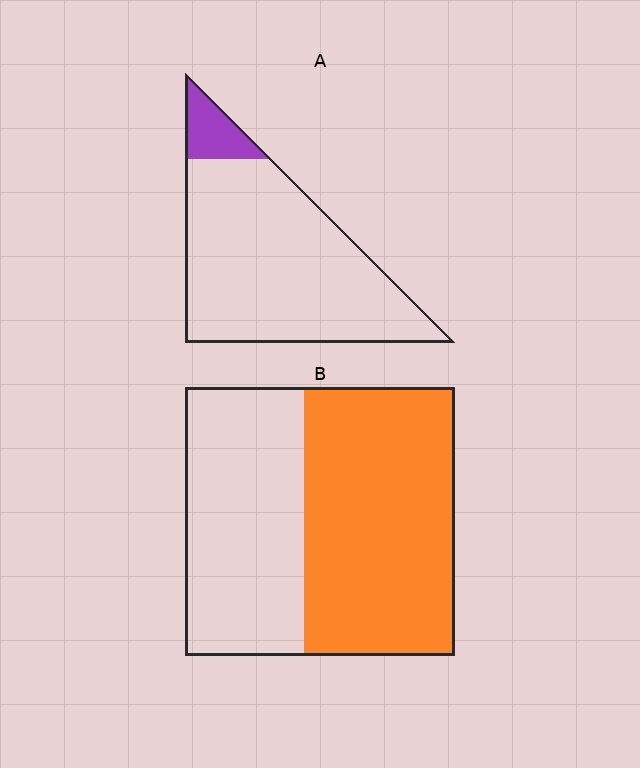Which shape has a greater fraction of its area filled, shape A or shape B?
Shape B.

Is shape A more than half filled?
No.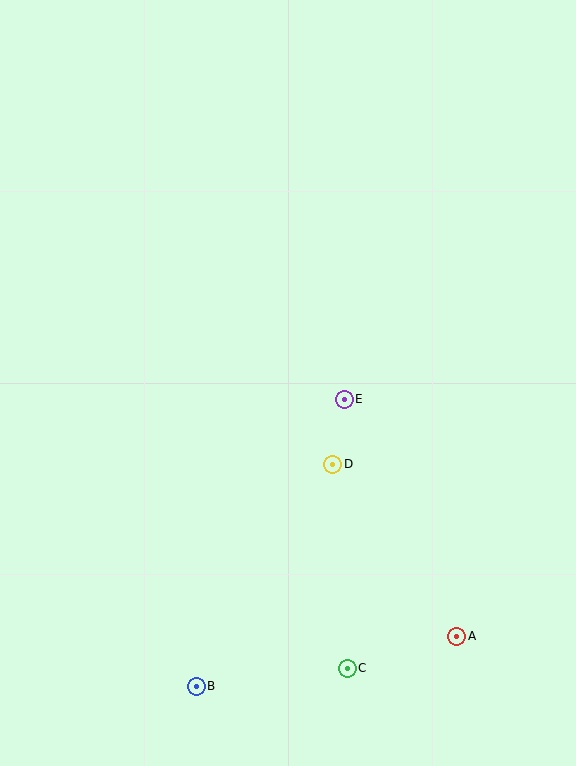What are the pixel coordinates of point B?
Point B is at (196, 686).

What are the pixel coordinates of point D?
Point D is at (333, 464).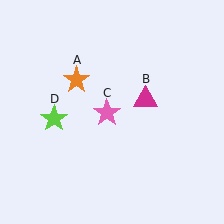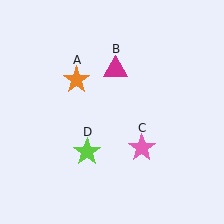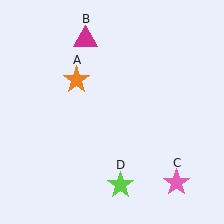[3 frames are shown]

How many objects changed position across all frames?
3 objects changed position: magenta triangle (object B), pink star (object C), lime star (object D).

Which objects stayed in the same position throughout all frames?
Orange star (object A) remained stationary.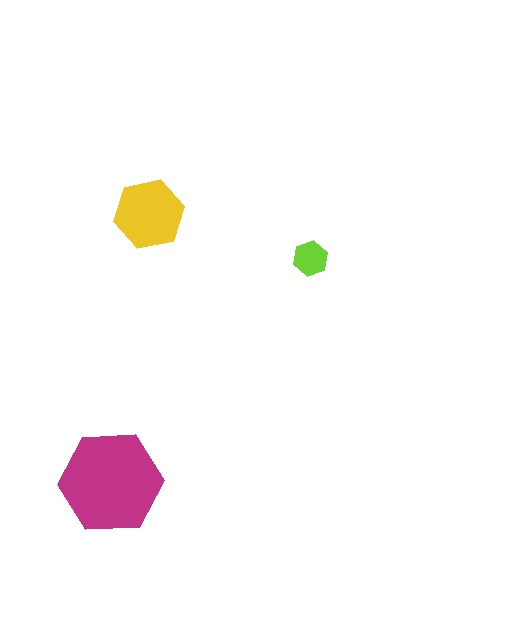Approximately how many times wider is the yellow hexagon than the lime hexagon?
About 2 times wider.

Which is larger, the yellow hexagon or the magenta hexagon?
The magenta one.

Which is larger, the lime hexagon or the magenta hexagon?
The magenta one.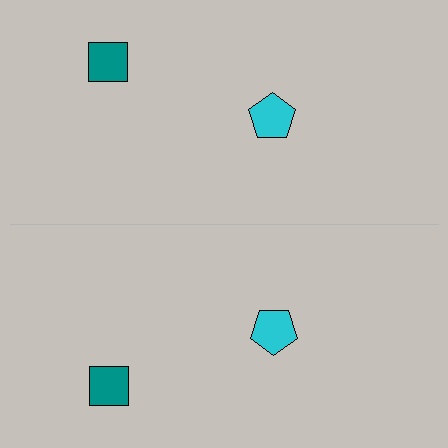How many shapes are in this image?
There are 4 shapes in this image.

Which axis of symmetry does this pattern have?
The pattern has a horizontal axis of symmetry running through the center of the image.